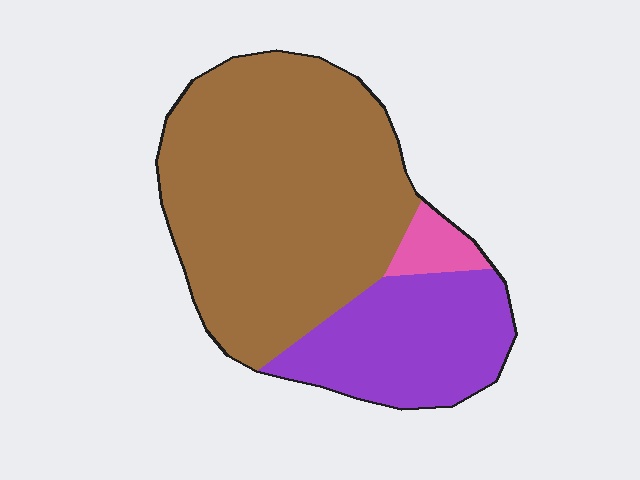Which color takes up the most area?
Brown, at roughly 65%.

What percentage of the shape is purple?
Purple covers roughly 30% of the shape.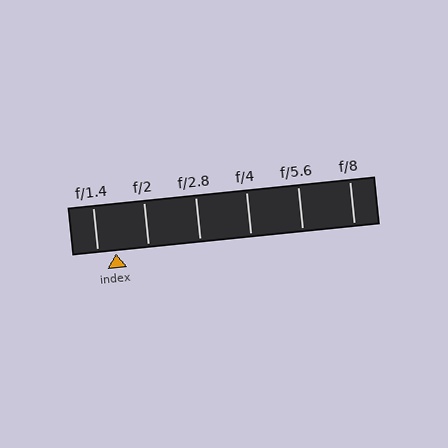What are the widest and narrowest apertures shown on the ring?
The widest aperture shown is f/1.4 and the narrowest is f/8.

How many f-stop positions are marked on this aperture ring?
There are 6 f-stop positions marked.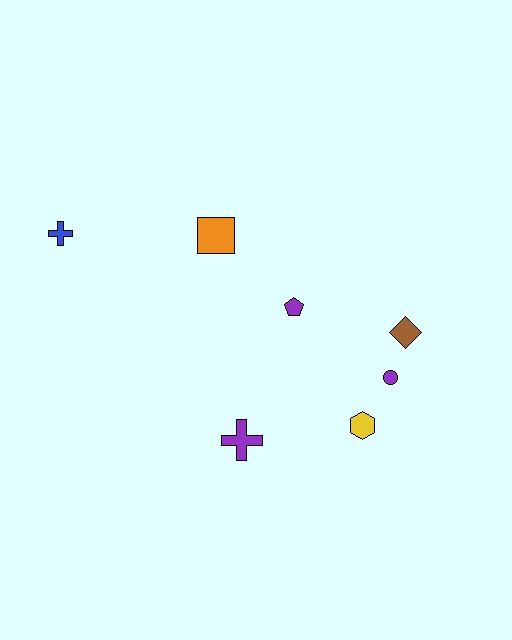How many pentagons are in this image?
There is 1 pentagon.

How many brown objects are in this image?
There is 1 brown object.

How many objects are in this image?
There are 7 objects.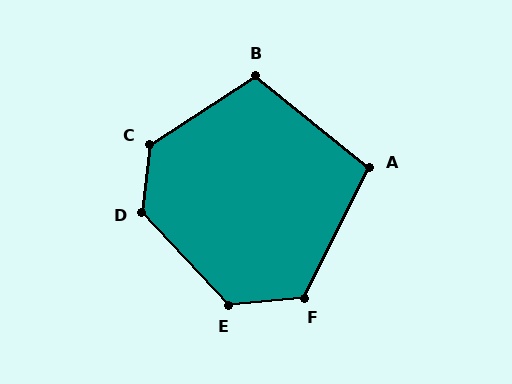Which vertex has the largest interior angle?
C, at approximately 130 degrees.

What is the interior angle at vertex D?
Approximately 130 degrees (obtuse).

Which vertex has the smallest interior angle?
A, at approximately 102 degrees.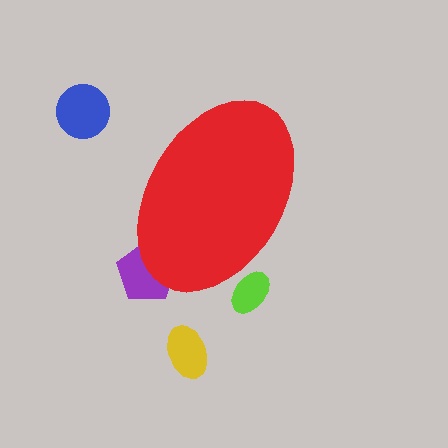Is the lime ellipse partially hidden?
Yes, the lime ellipse is partially hidden behind the red ellipse.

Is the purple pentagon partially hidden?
Yes, the purple pentagon is partially hidden behind the red ellipse.